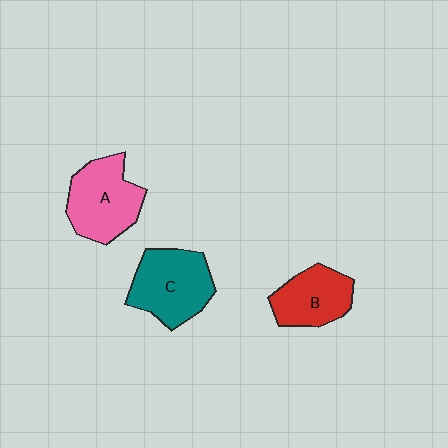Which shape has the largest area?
Shape C (teal).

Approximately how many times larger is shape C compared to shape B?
Approximately 1.3 times.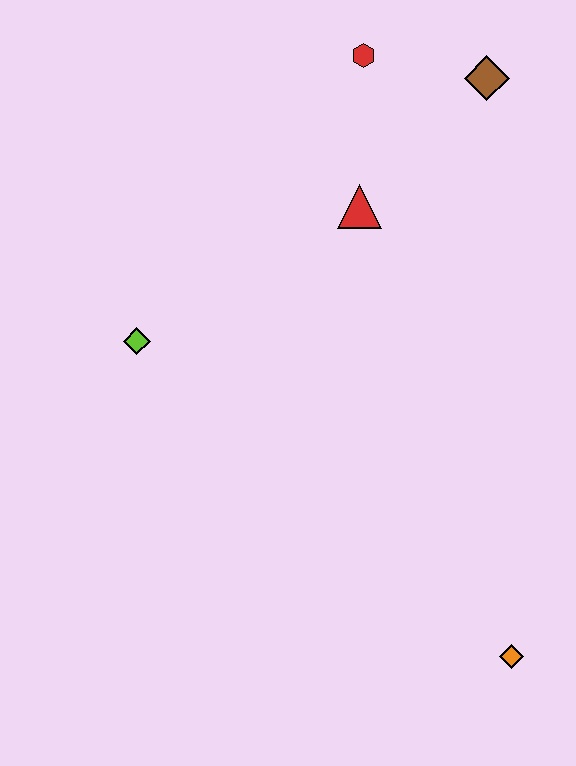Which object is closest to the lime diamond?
The red triangle is closest to the lime diamond.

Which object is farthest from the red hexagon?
The orange diamond is farthest from the red hexagon.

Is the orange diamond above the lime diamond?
No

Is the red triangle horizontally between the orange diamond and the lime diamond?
Yes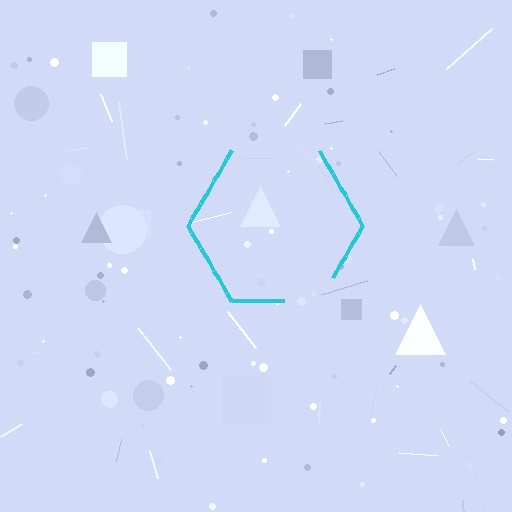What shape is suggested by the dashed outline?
The dashed outline suggests a hexagon.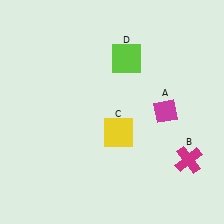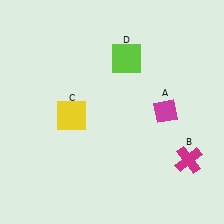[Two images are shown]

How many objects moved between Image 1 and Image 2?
1 object moved between the two images.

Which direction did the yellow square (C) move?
The yellow square (C) moved left.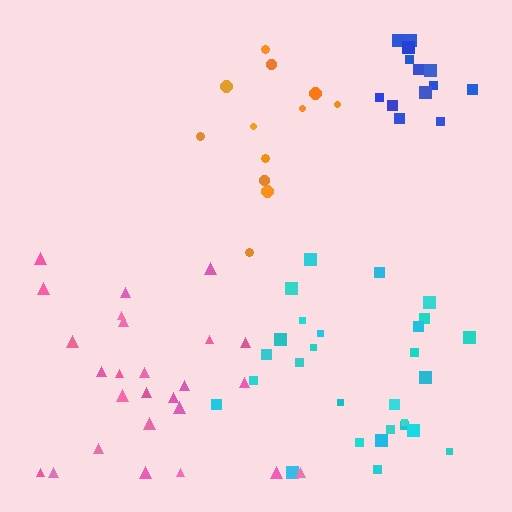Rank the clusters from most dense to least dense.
blue, pink, cyan, orange.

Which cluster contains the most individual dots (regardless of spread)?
Cyan (28).